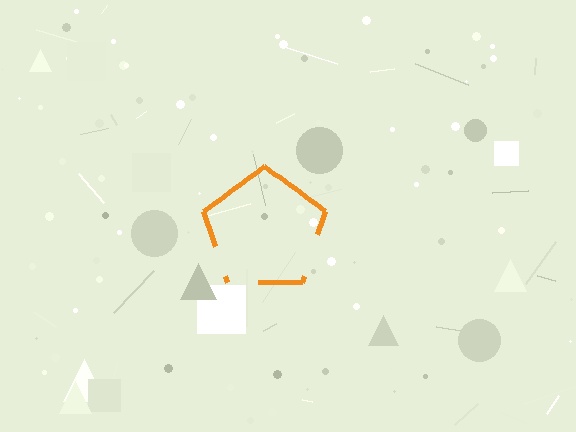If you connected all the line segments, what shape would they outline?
They would outline a pentagon.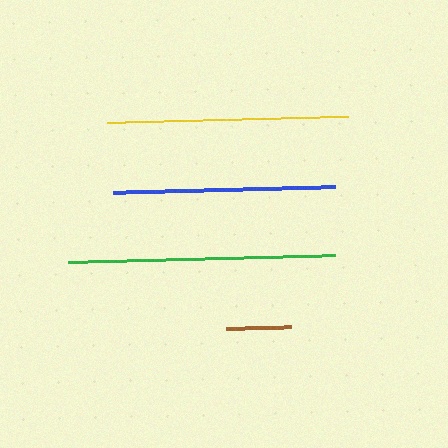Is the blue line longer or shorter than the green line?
The green line is longer than the blue line.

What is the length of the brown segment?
The brown segment is approximately 66 pixels long.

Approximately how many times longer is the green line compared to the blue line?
The green line is approximately 1.2 times the length of the blue line.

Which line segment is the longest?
The green line is the longest at approximately 267 pixels.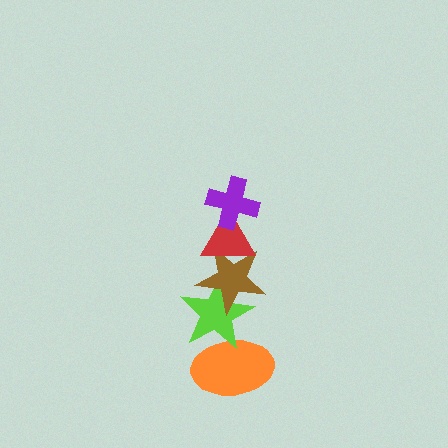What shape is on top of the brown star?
The red triangle is on top of the brown star.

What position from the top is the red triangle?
The red triangle is 2nd from the top.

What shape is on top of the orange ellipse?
The lime star is on top of the orange ellipse.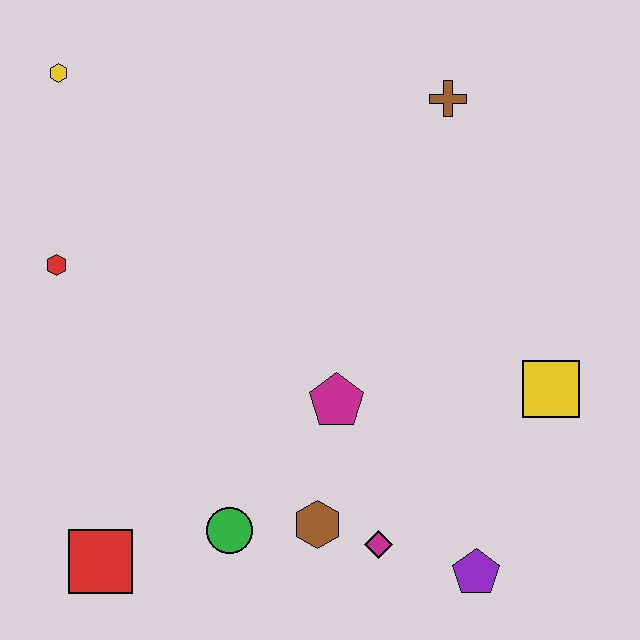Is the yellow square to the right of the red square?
Yes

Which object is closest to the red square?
The green circle is closest to the red square.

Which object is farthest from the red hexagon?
The purple pentagon is farthest from the red hexagon.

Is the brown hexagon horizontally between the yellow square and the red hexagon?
Yes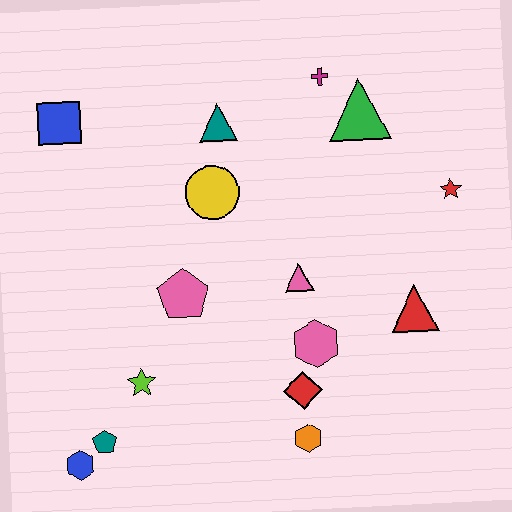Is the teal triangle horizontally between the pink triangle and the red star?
No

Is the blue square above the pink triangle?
Yes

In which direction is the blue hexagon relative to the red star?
The blue hexagon is to the left of the red star.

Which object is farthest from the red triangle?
The blue square is farthest from the red triangle.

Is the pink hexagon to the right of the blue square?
Yes